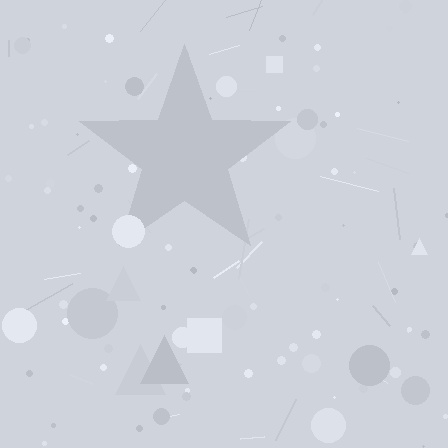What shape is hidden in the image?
A star is hidden in the image.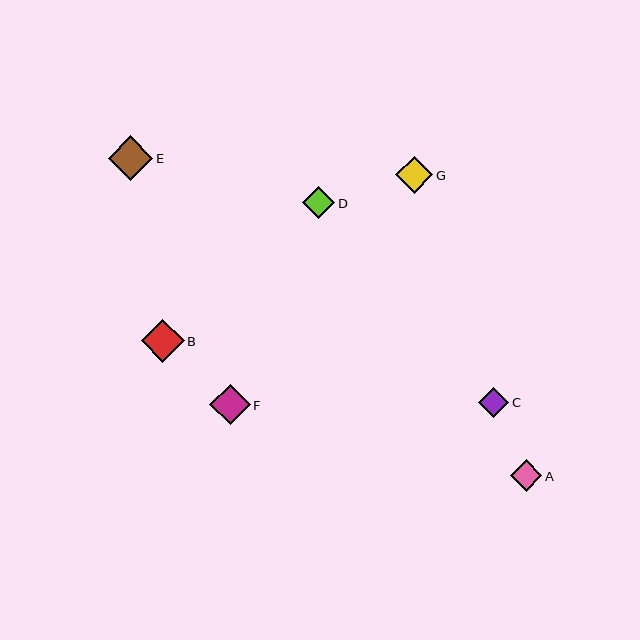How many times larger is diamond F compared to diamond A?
Diamond F is approximately 1.3 times the size of diamond A.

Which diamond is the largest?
Diamond E is the largest with a size of approximately 44 pixels.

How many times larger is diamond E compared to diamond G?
Diamond E is approximately 1.2 times the size of diamond G.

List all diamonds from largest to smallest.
From largest to smallest: E, B, F, G, D, A, C.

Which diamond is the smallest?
Diamond C is the smallest with a size of approximately 30 pixels.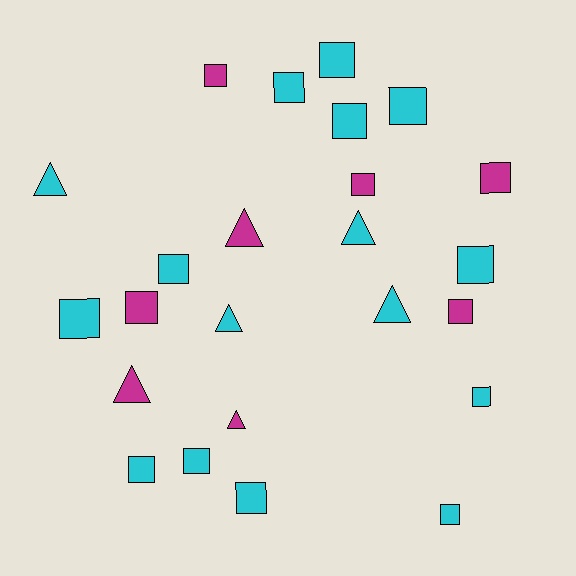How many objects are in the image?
There are 24 objects.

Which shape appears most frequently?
Square, with 17 objects.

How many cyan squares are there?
There are 12 cyan squares.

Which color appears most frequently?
Cyan, with 16 objects.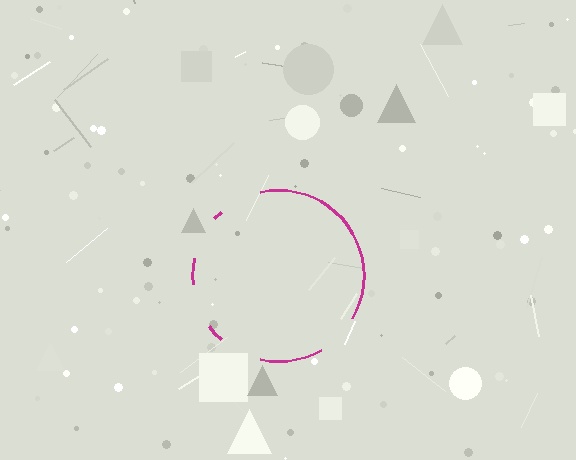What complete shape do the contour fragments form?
The contour fragments form a circle.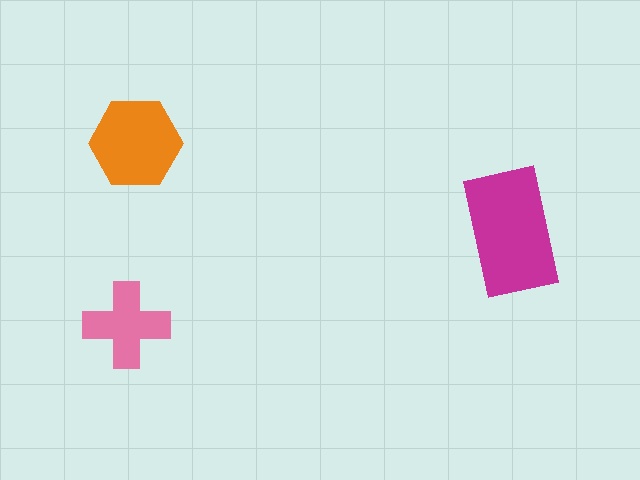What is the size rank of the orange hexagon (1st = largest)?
2nd.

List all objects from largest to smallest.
The magenta rectangle, the orange hexagon, the pink cross.